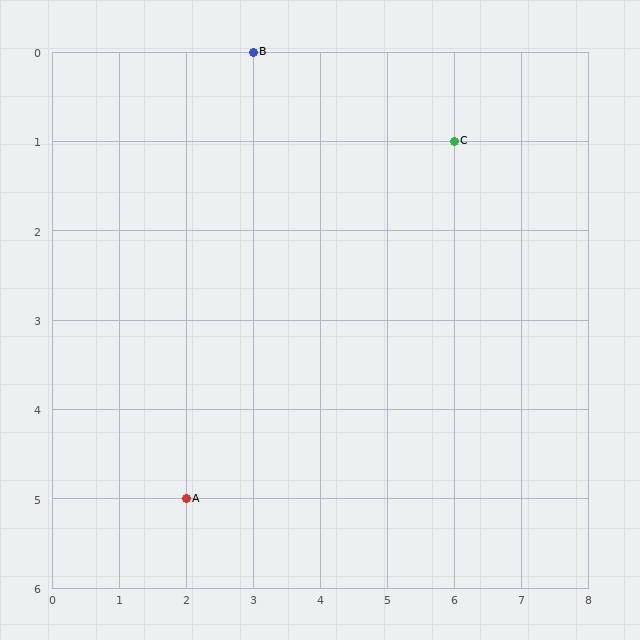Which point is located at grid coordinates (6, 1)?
Point C is at (6, 1).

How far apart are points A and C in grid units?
Points A and C are 4 columns and 4 rows apart (about 5.7 grid units diagonally).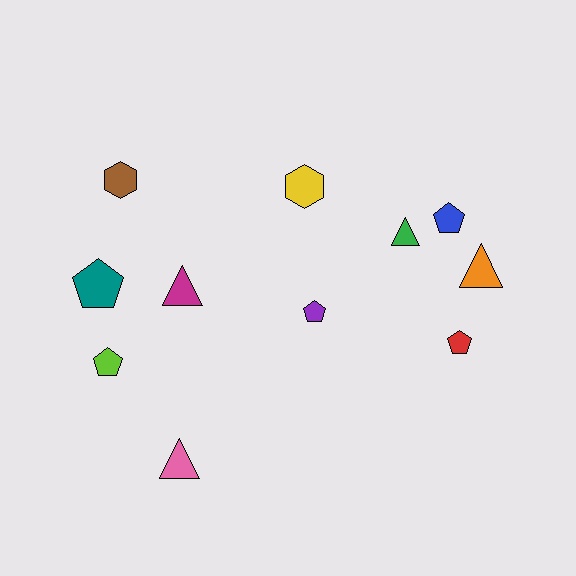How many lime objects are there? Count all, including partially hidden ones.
There is 1 lime object.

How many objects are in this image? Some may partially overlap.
There are 11 objects.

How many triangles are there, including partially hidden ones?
There are 4 triangles.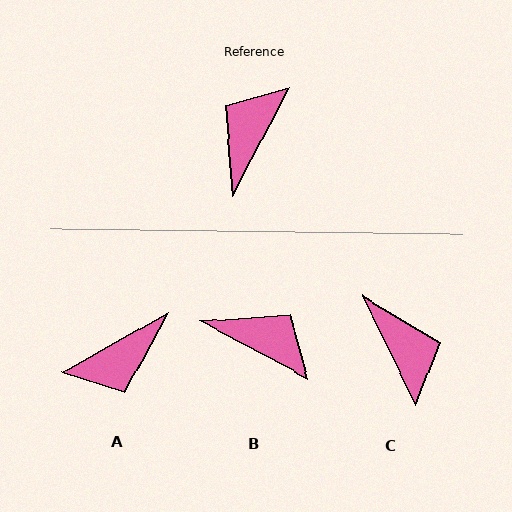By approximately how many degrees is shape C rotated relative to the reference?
Approximately 126 degrees clockwise.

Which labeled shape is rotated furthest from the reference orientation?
A, about 147 degrees away.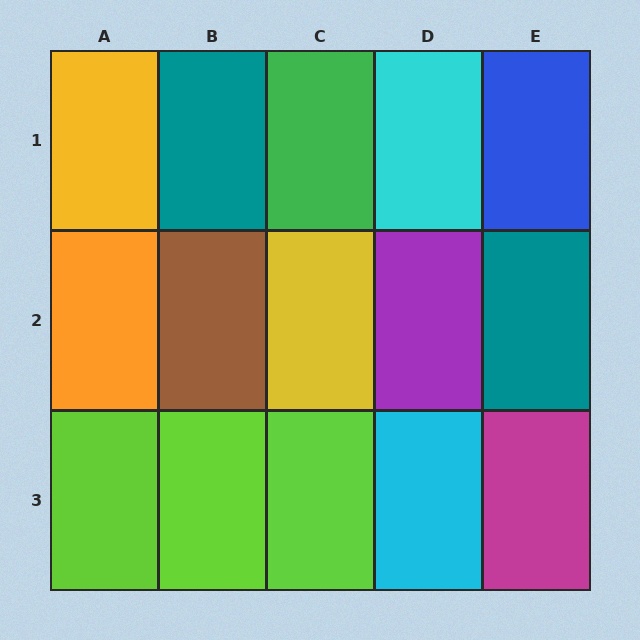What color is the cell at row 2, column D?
Purple.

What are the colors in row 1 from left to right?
Yellow, teal, green, cyan, blue.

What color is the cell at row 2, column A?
Orange.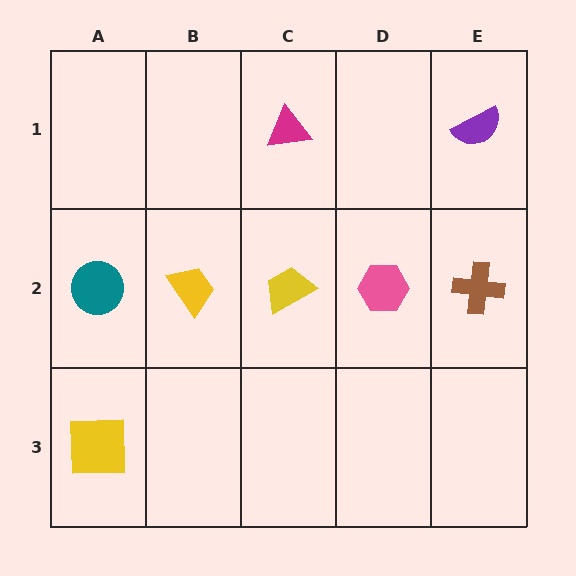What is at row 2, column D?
A pink hexagon.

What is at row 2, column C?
A yellow trapezoid.